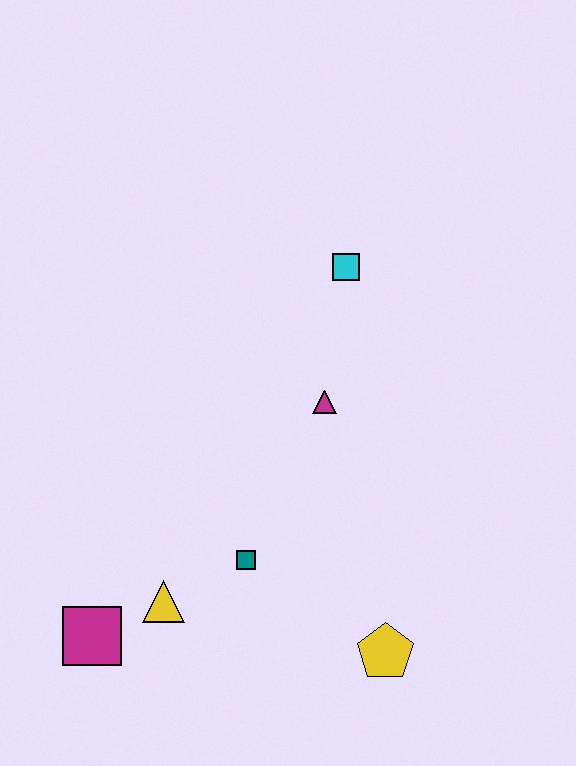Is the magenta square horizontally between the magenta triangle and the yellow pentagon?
No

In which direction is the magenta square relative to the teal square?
The magenta square is to the left of the teal square.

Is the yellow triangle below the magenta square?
No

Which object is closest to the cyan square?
The magenta triangle is closest to the cyan square.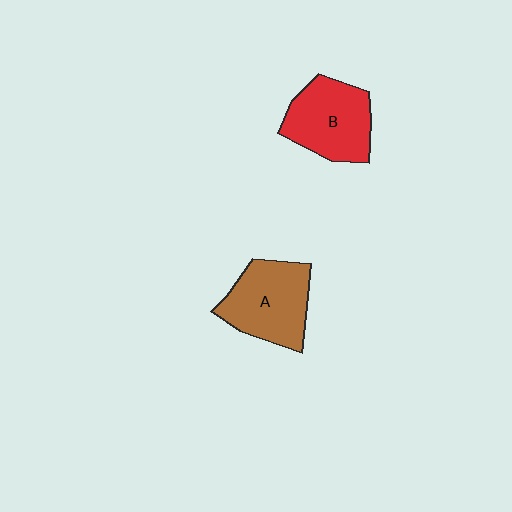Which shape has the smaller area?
Shape B (red).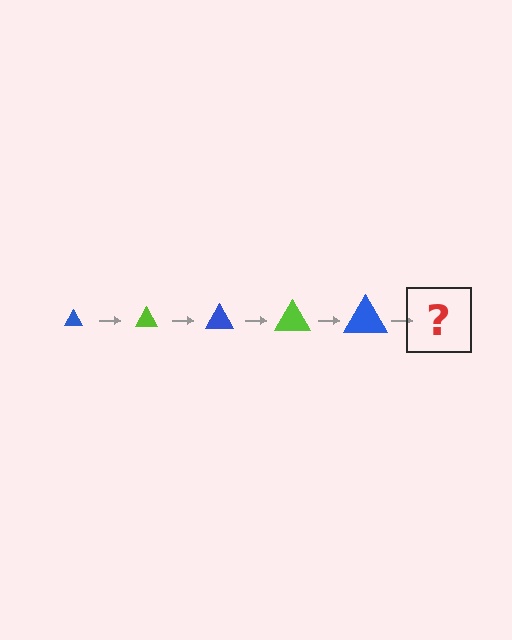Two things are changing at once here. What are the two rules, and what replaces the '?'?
The two rules are that the triangle grows larger each step and the color cycles through blue and lime. The '?' should be a lime triangle, larger than the previous one.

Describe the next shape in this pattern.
It should be a lime triangle, larger than the previous one.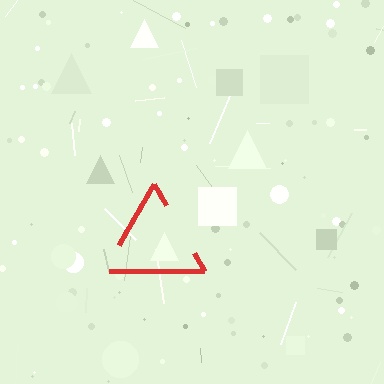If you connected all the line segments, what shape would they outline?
They would outline a triangle.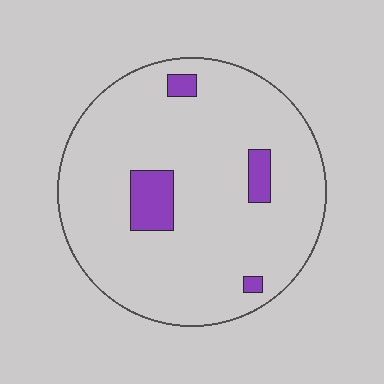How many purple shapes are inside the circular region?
4.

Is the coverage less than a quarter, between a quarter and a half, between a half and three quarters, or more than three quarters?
Less than a quarter.